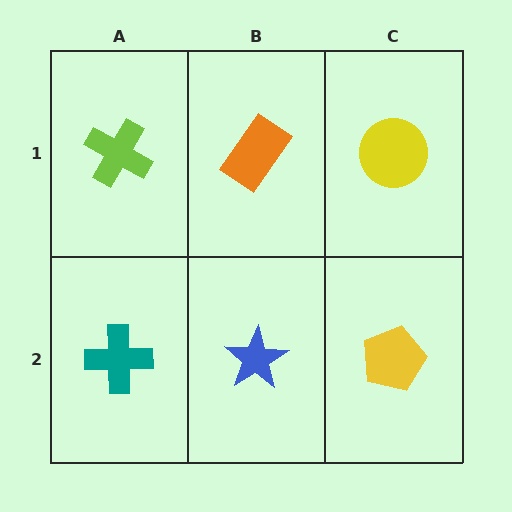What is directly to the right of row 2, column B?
A yellow pentagon.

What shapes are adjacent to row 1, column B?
A blue star (row 2, column B), a lime cross (row 1, column A), a yellow circle (row 1, column C).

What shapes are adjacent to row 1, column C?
A yellow pentagon (row 2, column C), an orange rectangle (row 1, column B).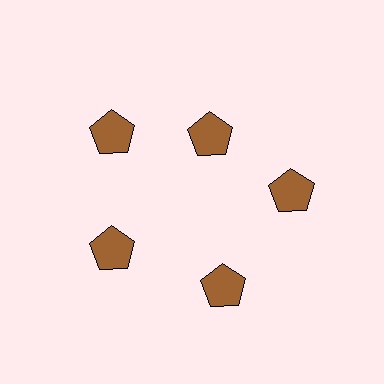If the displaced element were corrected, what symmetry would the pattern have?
It would have 5-fold rotational symmetry — the pattern would map onto itself every 72 degrees.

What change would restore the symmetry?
The symmetry would be restored by moving it outward, back onto the ring so that all 5 pentagons sit at equal angles and equal distance from the center.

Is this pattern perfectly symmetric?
No. The 5 brown pentagons are arranged in a ring, but one element near the 1 o'clock position is pulled inward toward the center, breaking the 5-fold rotational symmetry.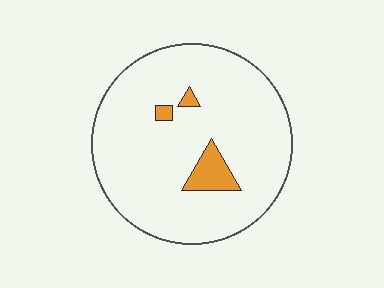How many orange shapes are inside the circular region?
3.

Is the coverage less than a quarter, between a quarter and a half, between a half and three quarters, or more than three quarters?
Less than a quarter.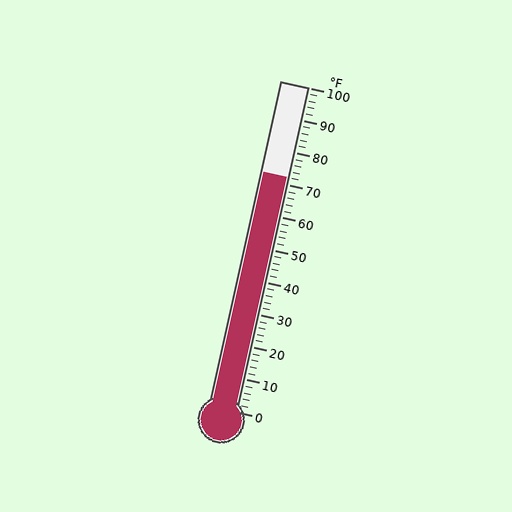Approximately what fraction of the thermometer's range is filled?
The thermometer is filled to approximately 70% of its range.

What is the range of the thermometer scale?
The thermometer scale ranges from 0°F to 100°F.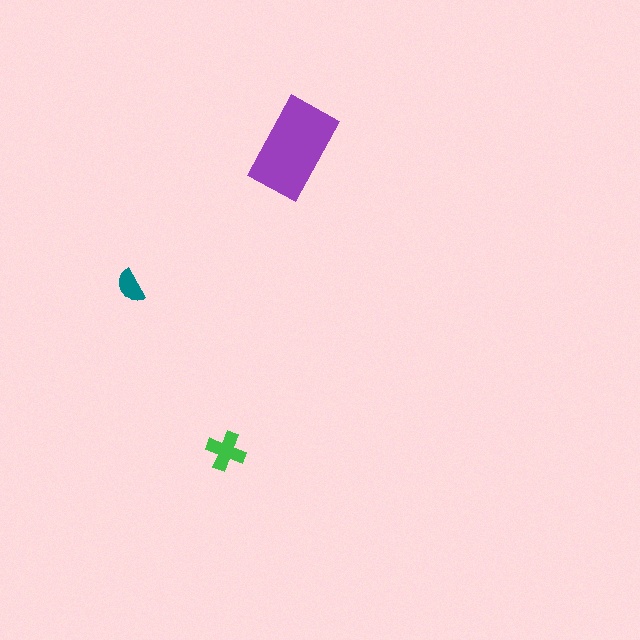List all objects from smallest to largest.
The teal semicircle, the green cross, the purple rectangle.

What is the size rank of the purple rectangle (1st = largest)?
1st.